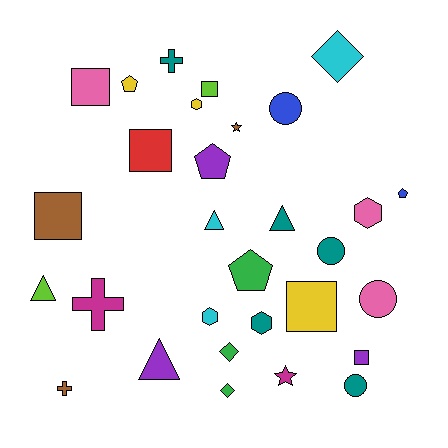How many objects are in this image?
There are 30 objects.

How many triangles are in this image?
There are 4 triangles.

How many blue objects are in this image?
There are 2 blue objects.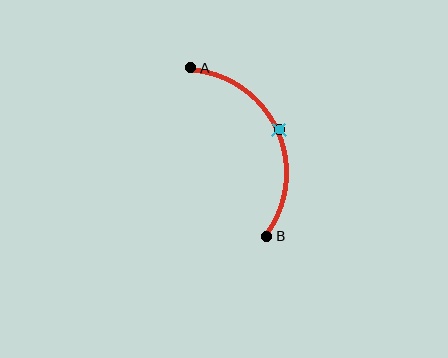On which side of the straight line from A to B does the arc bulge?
The arc bulges to the right of the straight line connecting A and B.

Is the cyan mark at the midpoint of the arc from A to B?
Yes. The cyan mark lies on the arc at equal arc-length from both A and B — it is the arc midpoint.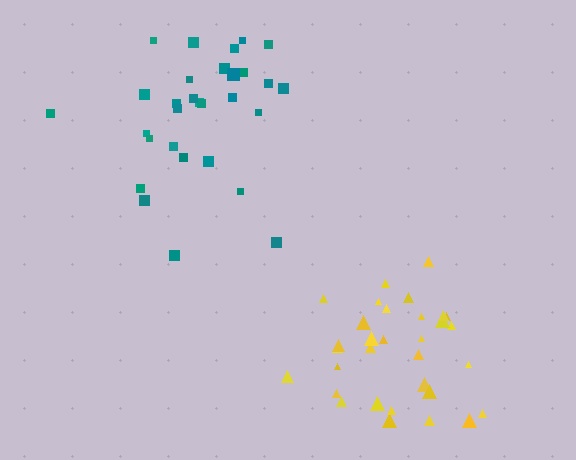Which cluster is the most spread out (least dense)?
Teal.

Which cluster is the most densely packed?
Yellow.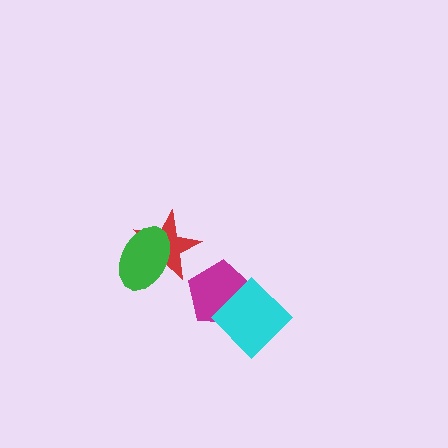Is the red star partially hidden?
Yes, it is partially covered by another shape.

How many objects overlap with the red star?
1 object overlaps with the red star.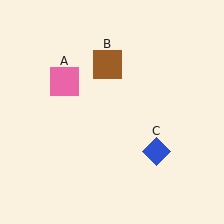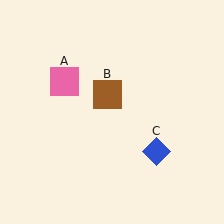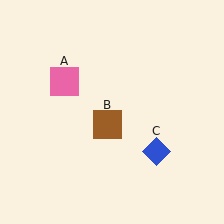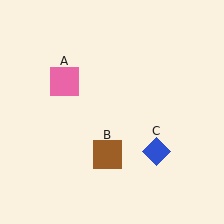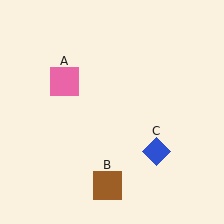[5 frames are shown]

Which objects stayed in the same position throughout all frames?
Pink square (object A) and blue diamond (object C) remained stationary.